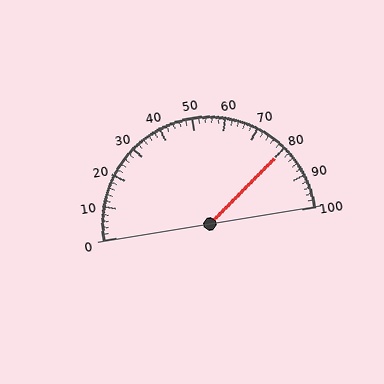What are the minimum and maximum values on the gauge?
The gauge ranges from 0 to 100.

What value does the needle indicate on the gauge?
The needle indicates approximately 80.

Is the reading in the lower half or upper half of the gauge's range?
The reading is in the upper half of the range (0 to 100).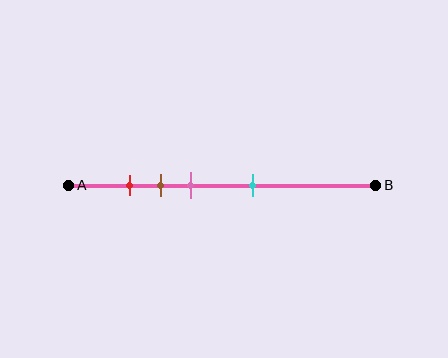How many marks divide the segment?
There are 4 marks dividing the segment.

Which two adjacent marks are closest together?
The red and brown marks are the closest adjacent pair.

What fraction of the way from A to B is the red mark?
The red mark is approximately 20% (0.2) of the way from A to B.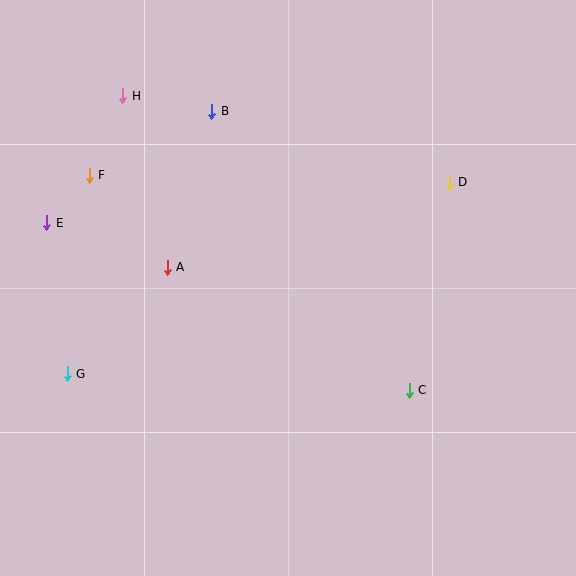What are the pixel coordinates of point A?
Point A is at (167, 267).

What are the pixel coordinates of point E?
Point E is at (47, 223).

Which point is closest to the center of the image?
Point A at (167, 267) is closest to the center.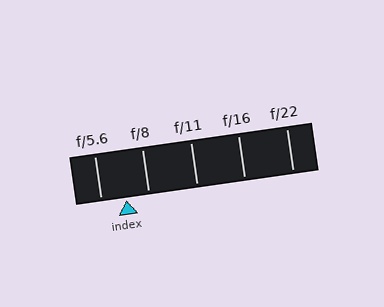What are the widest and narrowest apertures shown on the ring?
The widest aperture shown is f/5.6 and the narrowest is f/22.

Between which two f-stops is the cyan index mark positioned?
The index mark is between f/5.6 and f/8.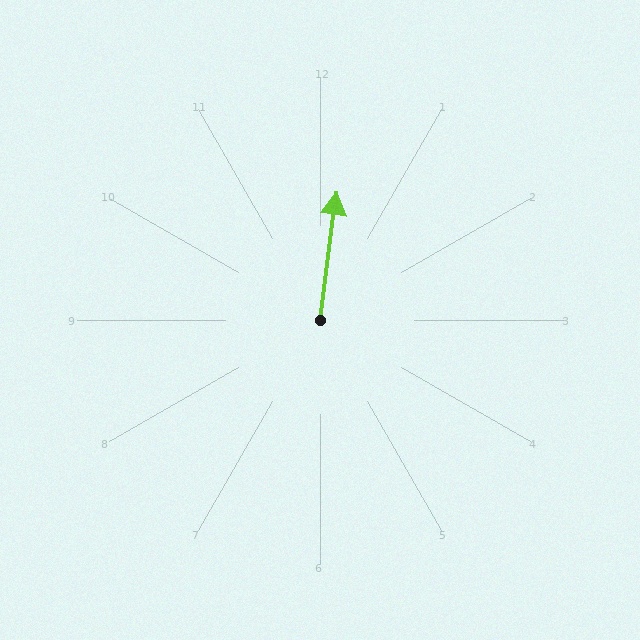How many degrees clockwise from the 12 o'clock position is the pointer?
Approximately 7 degrees.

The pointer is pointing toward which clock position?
Roughly 12 o'clock.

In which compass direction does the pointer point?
North.